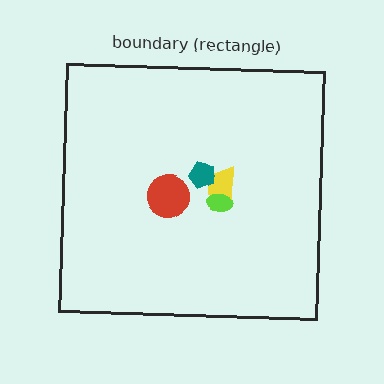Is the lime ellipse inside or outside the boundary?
Inside.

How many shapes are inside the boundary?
4 inside, 0 outside.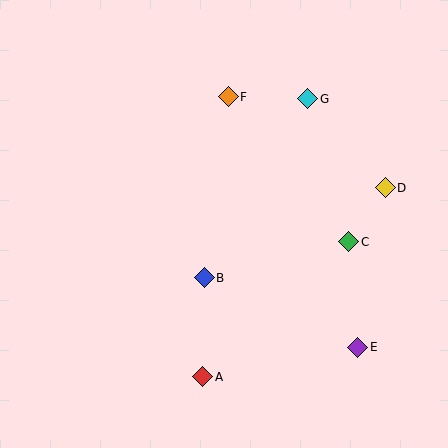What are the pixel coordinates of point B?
Point B is at (204, 278).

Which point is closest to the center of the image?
Point B at (204, 278) is closest to the center.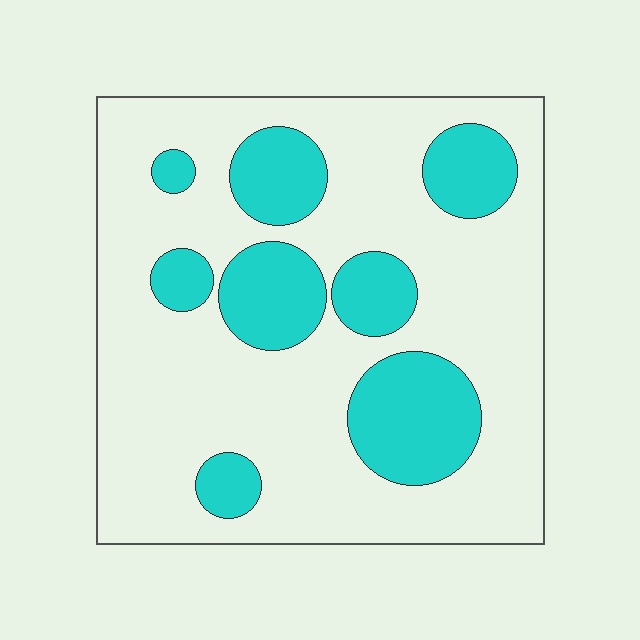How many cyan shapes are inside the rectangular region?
8.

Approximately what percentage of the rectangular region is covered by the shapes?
Approximately 25%.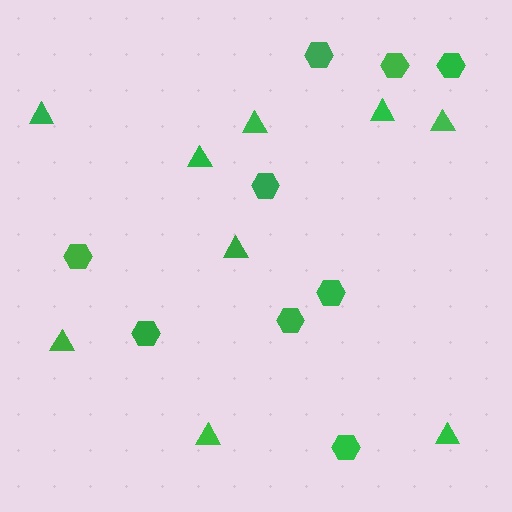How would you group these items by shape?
There are 2 groups: one group of triangles (9) and one group of hexagons (9).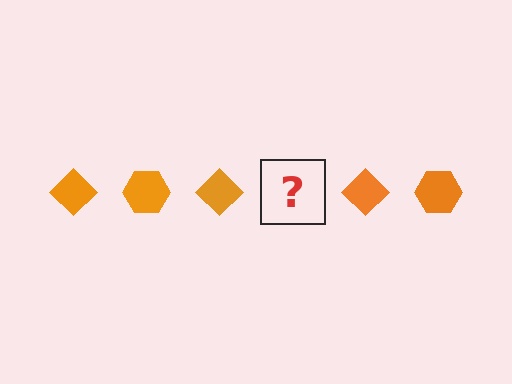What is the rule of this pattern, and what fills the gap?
The rule is that the pattern cycles through diamond, hexagon shapes in orange. The gap should be filled with an orange hexagon.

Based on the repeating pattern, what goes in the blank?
The blank should be an orange hexagon.